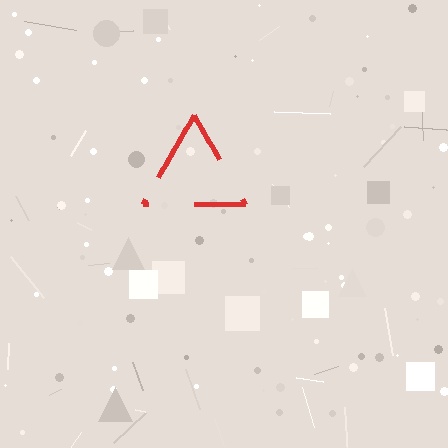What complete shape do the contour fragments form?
The contour fragments form a triangle.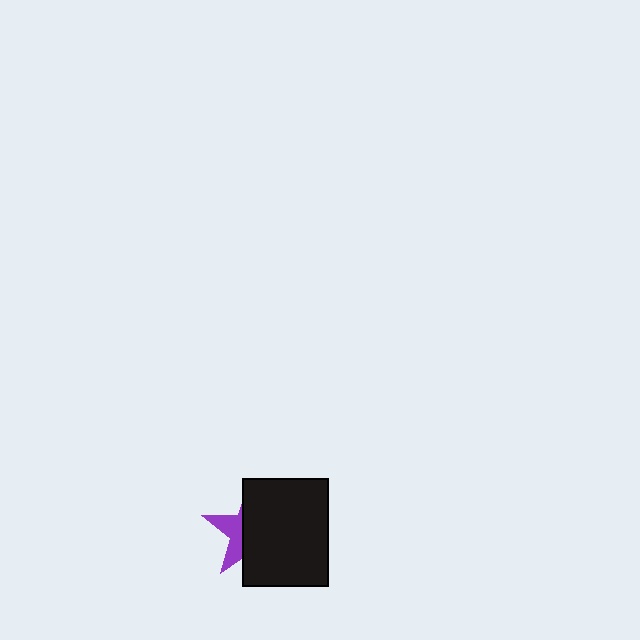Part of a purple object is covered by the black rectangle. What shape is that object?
It is a star.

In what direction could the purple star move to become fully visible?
The purple star could move left. That would shift it out from behind the black rectangle entirely.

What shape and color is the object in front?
The object in front is a black rectangle.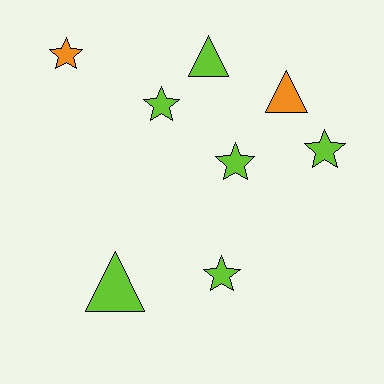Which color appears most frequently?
Lime, with 6 objects.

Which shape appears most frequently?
Star, with 5 objects.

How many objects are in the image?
There are 8 objects.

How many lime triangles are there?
There are 2 lime triangles.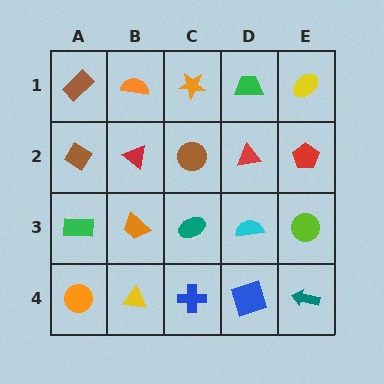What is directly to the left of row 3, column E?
A cyan semicircle.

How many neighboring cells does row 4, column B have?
3.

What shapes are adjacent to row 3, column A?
A brown diamond (row 2, column A), an orange circle (row 4, column A), an orange trapezoid (row 3, column B).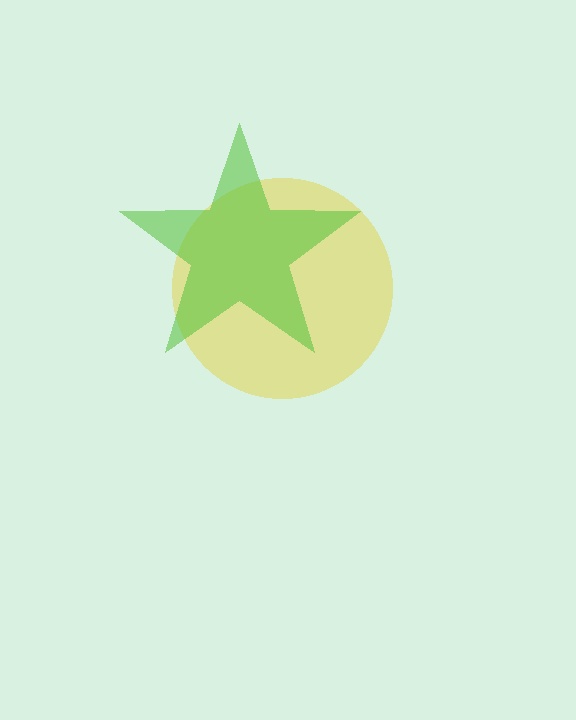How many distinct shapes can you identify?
There are 2 distinct shapes: a yellow circle, a lime star.